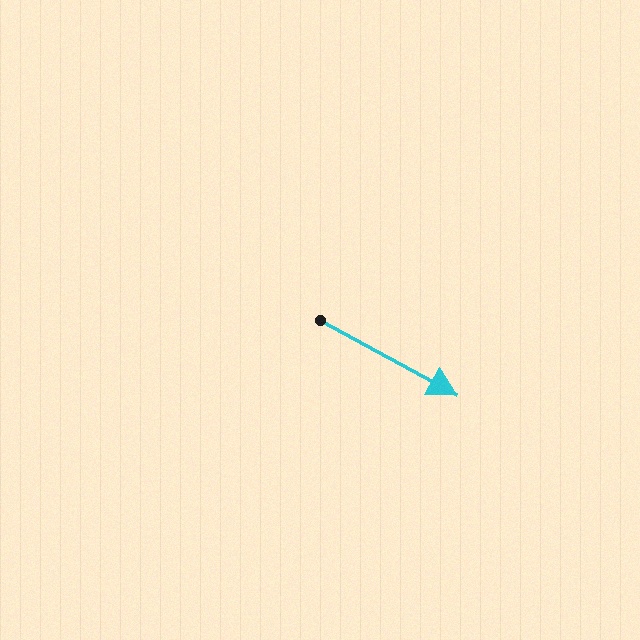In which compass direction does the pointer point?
Southeast.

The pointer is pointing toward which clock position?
Roughly 4 o'clock.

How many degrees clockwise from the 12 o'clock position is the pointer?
Approximately 119 degrees.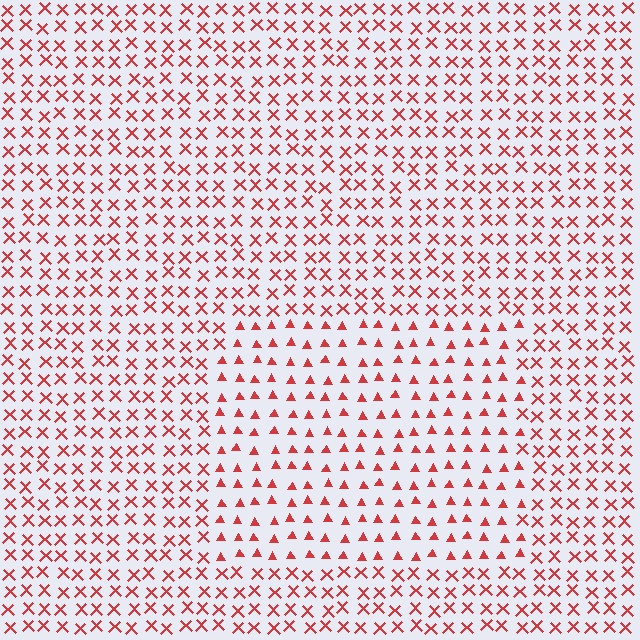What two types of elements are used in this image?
The image uses triangles inside the rectangle region and X marks outside it.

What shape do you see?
I see a rectangle.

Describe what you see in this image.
The image is filled with small red elements arranged in a uniform grid. A rectangle-shaped region contains triangles, while the surrounding area contains X marks. The boundary is defined purely by the change in element shape.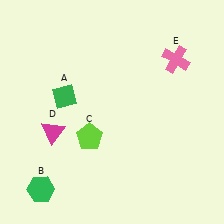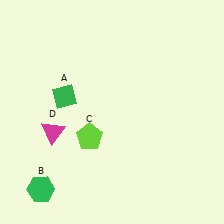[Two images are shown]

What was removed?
The pink cross (E) was removed in Image 2.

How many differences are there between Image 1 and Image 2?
There is 1 difference between the two images.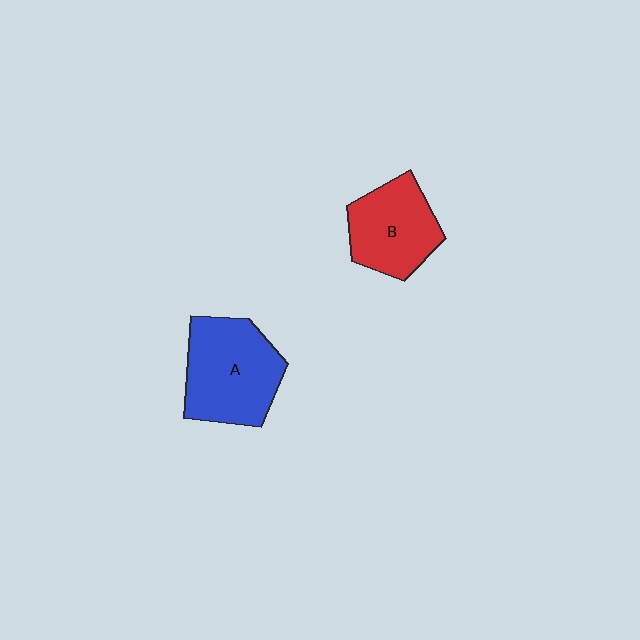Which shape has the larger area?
Shape A (blue).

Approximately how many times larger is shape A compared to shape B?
Approximately 1.3 times.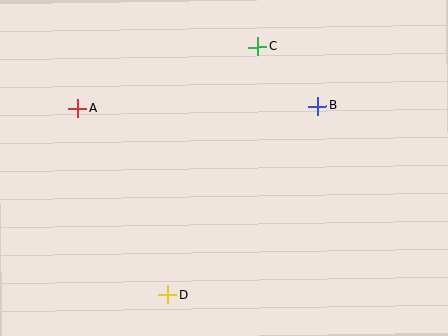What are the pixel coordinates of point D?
Point D is at (168, 295).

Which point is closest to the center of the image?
Point B at (318, 106) is closest to the center.